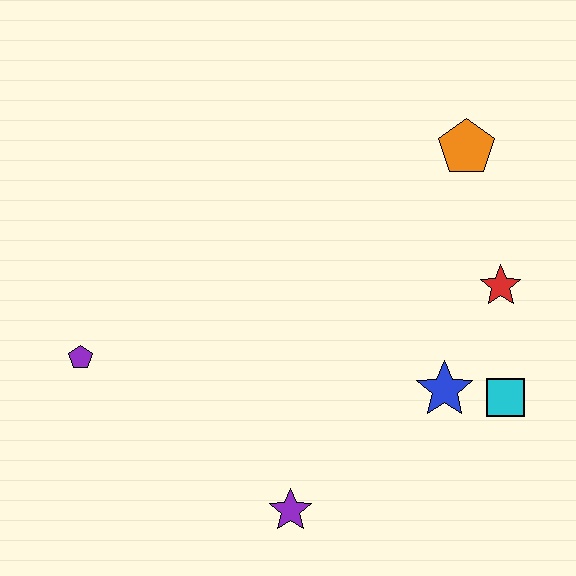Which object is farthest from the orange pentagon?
The purple pentagon is farthest from the orange pentagon.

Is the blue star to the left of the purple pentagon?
No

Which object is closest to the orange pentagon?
The red star is closest to the orange pentagon.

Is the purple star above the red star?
No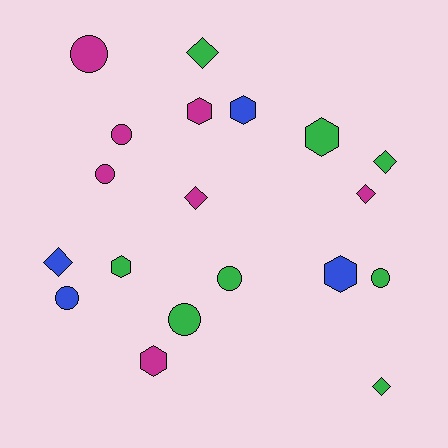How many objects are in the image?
There are 19 objects.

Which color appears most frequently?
Green, with 8 objects.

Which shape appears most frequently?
Circle, with 7 objects.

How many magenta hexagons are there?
There are 2 magenta hexagons.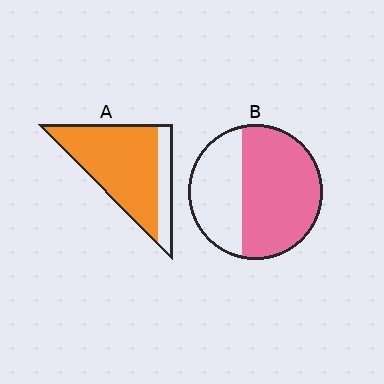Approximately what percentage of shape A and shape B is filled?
A is approximately 80% and B is approximately 65%.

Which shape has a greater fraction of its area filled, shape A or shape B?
Shape A.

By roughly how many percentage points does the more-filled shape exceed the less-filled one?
By roughly 15 percentage points (A over B).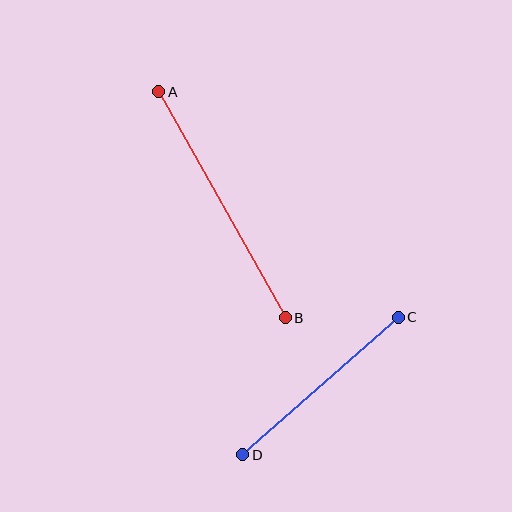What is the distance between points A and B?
The distance is approximately 259 pixels.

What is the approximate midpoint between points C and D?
The midpoint is at approximately (321, 386) pixels.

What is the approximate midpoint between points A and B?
The midpoint is at approximately (222, 205) pixels.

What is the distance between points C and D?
The distance is approximately 208 pixels.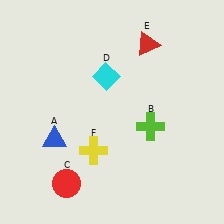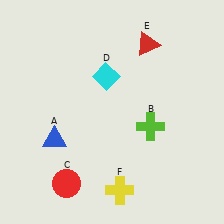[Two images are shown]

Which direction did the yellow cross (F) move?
The yellow cross (F) moved down.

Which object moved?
The yellow cross (F) moved down.